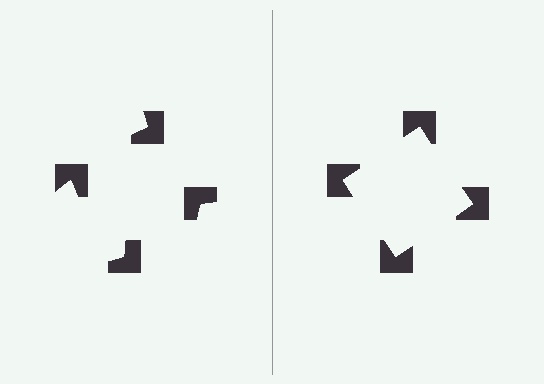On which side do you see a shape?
An illusory square appears on the right side. On the left side the wedge cuts are rotated, so no coherent shape forms.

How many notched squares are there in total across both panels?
8 — 4 on each side.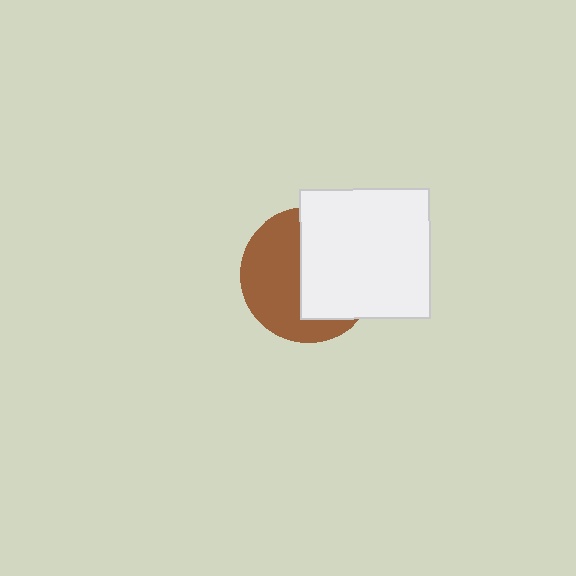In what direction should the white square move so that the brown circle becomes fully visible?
The white square should move right. That is the shortest direction to clear the overlap and leave the brown circle fully visible.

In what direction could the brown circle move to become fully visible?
The brown circle could move left. That would shift it out from behind the white square entirely.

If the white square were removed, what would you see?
You would see the complete brown circle.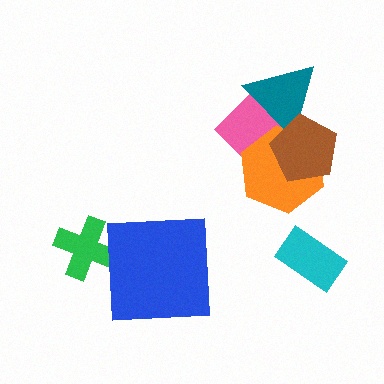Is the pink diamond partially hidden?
Yes, it is partially covered by another shape.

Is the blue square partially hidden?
No, no other shape covers it.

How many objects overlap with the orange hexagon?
3 objects overlap with the orange hexagon.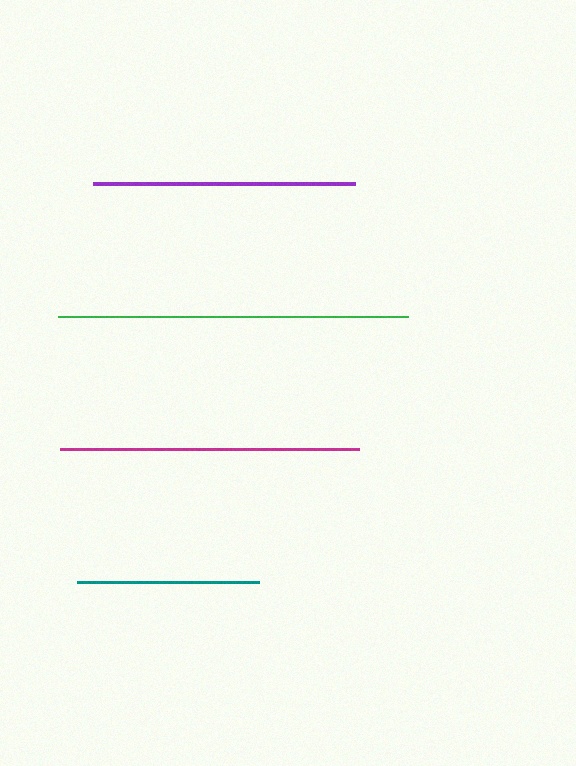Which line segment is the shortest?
The teal line is the shortest at approximately 181 pixels.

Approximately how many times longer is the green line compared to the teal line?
The green line is approximately 1.9 times the length of the teal line.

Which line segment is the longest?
The green line is the longest at approximately 349 pixels.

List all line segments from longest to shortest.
From longest to shortest: green, magenta, purple, teal.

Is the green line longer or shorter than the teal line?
The green line is longer than the teal line.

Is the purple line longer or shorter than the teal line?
The purple line is longer than the teal line.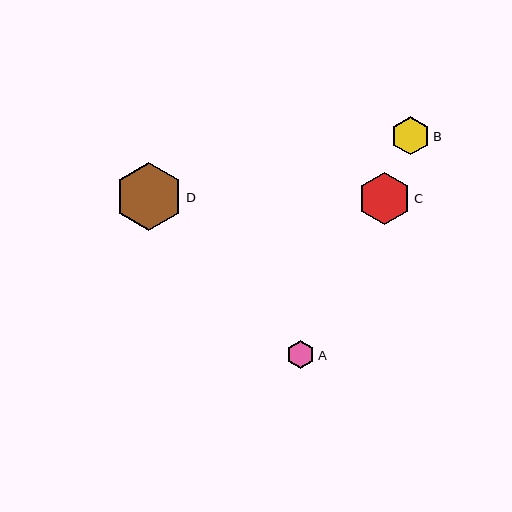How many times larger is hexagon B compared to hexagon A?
Hexagon B is approximately 1.4 times the size of hexagon A.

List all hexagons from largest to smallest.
From largest to smallest: D, C, B, A.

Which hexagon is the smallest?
Hexagon A is the smallest with a size of approximately 28 pixels.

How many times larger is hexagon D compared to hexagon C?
Hexagon D is approximately 1.3 times the size of hexagon C.